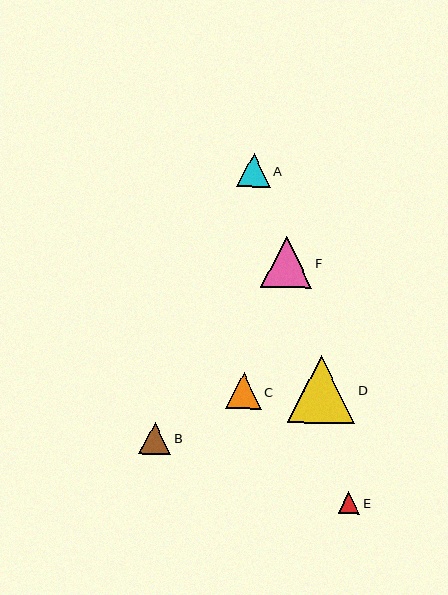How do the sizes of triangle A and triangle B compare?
Triangle A and triangle B are approximately the same size.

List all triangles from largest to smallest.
From largest to smallest: D, F, C, A, B, E.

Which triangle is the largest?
Triangle D is the largest with a size of approximately 68 pixels.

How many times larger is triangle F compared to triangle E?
Triangle F is approximately 2.4 times the size of triangle E.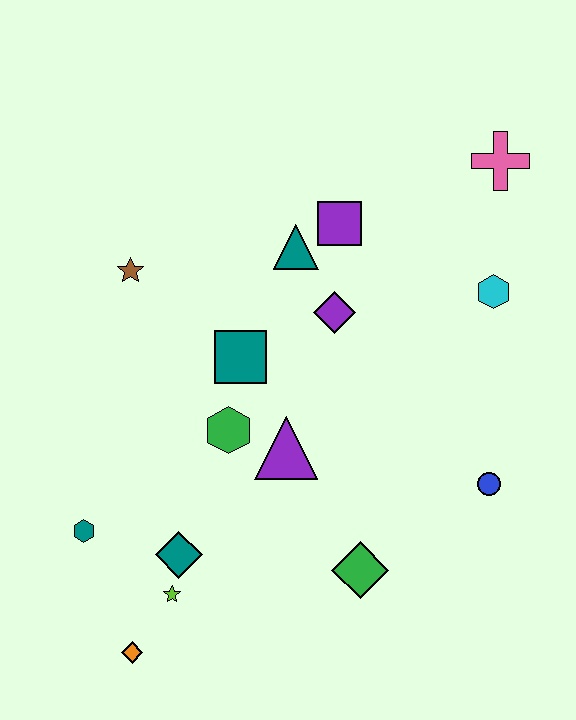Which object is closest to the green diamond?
The purple triangle is closest to the green diamond.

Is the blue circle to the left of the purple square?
No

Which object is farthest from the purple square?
The orange diamond is farthest from the purple square.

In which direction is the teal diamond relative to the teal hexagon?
The teal diamond is to the right of the teal hexagon.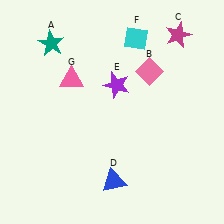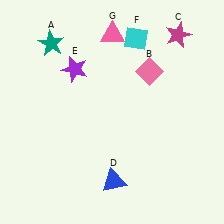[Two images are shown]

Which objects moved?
The objects that moved are: the purple star (E), the pink triangle (G).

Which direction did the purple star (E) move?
The purple star (E) moved left.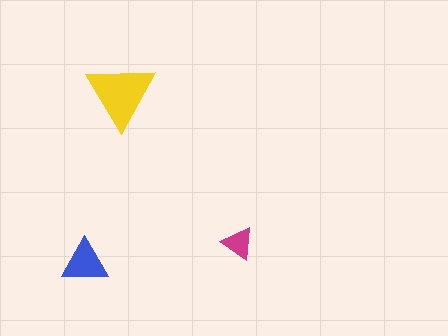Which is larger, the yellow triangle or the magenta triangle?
The yellow one.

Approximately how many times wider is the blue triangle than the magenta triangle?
About 1.5 times wider.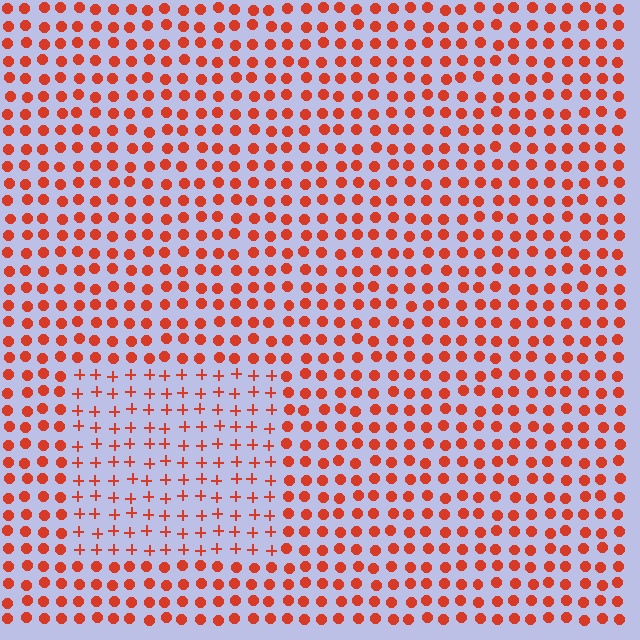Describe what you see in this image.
The image is filled with small red elements arranged in a uniform grid. A rectangle-shaped region contains plus signs, while the surrounding area contains circles. The boundary is defined purely by the change in element shape.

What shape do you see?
I see a rectangle.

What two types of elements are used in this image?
The image uses plus signs inside the rectangle region and circles outside it.